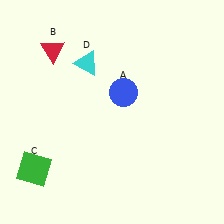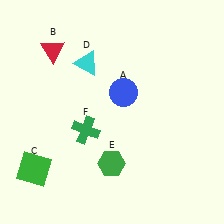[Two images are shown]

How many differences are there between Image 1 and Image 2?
There are 2 differences between the two images.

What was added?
A green hexagon (E), a green cross (F) were added in Image 2.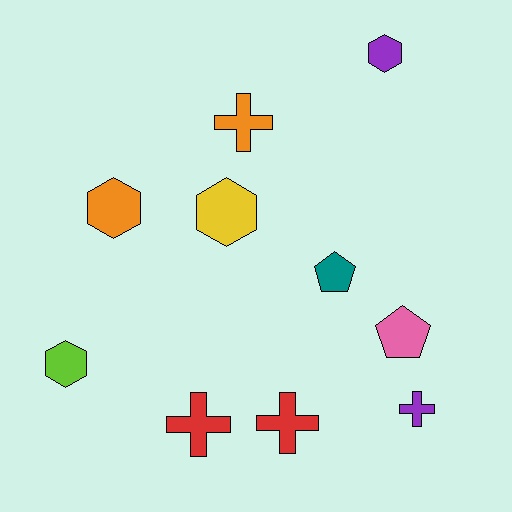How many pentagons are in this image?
There are 2 pentagons.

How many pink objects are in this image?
There is 1 pink object.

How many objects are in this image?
There are 10 objects.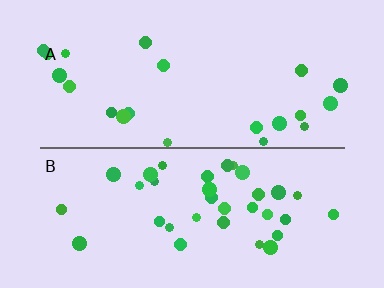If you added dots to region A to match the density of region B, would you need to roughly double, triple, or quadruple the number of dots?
Approximately double.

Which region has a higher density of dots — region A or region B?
B (the bottom).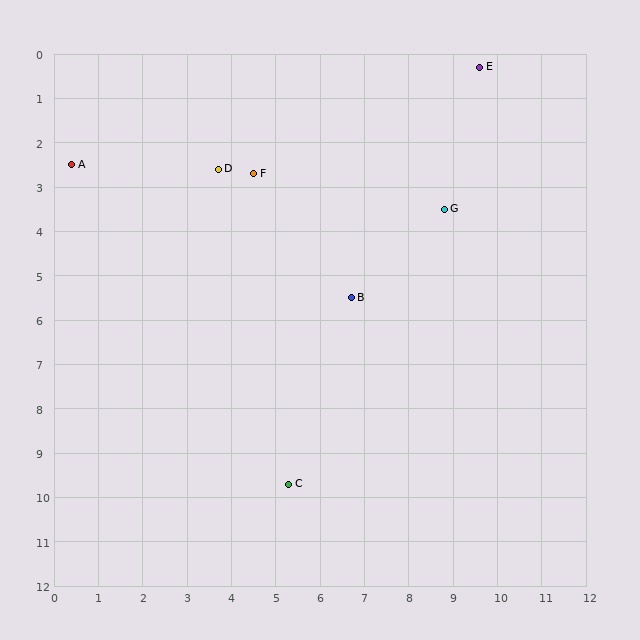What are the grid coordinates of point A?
Point A is at approximately (0.4, 2.5).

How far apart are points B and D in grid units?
Points B and D are about 4.2 grid units apart.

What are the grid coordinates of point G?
Point G is at approximately (8.8, 3.5).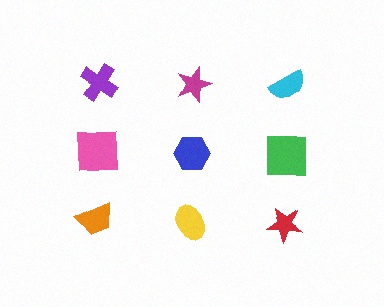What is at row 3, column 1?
An orange trapezoid.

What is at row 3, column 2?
A yellow ellipse.